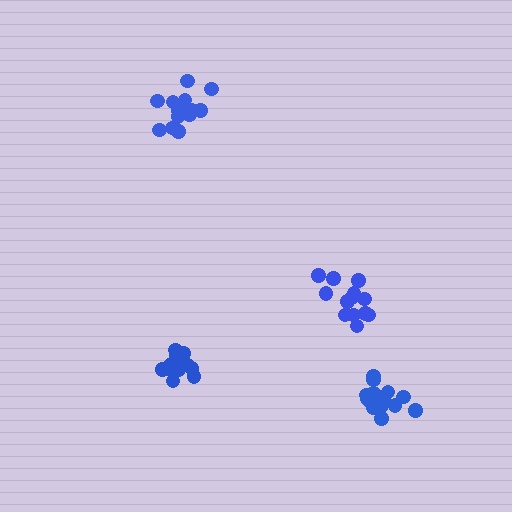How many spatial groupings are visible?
There are 4 spatial groupings.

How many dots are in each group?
Group 1: 13 dots, Group 2: 14 dots, Group 3: 18 dots, Group 4: 13 dots (58 total).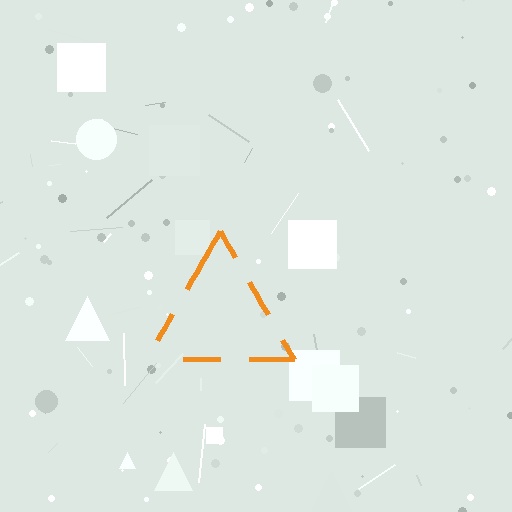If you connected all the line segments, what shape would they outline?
They would outline a triangle.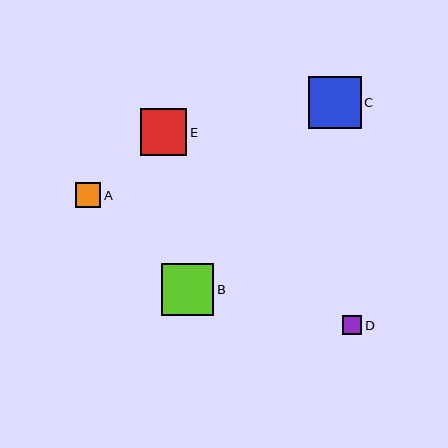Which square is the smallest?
Square D is the smallest with a size of approximately 20 pixels.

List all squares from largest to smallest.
From largest to smallest: C, B, E, A, D.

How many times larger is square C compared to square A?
Square C is approximately 2.1 times the size of square A.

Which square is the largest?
Square C is the largest with a size of approximately 52 pixels.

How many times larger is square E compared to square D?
Square E is approximately 2.4 times the size of square D.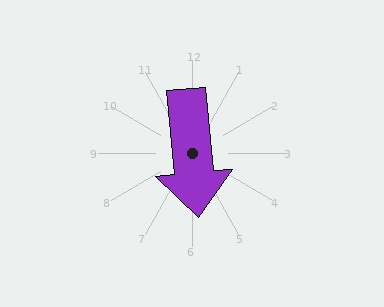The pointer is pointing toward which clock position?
Roughly 6 o'clock.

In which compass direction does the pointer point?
South.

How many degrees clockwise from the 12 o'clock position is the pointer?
Approximately 174 degrees.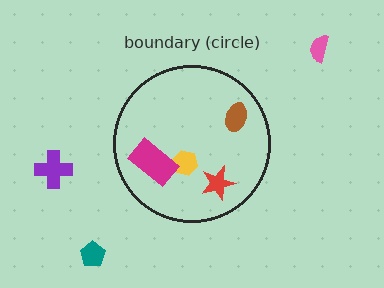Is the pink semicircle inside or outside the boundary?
Outside.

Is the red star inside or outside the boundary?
Inside.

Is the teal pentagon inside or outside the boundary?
Outside.